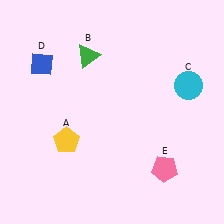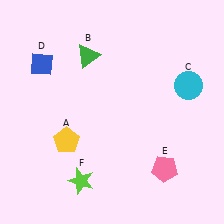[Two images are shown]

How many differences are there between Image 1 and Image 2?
There is 1 difference between the two images.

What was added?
A lime star (F) was added in Image 2.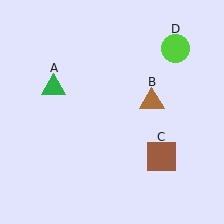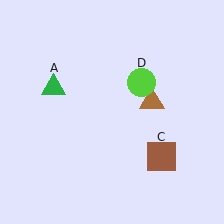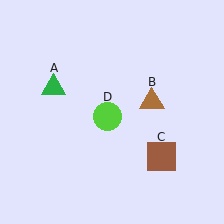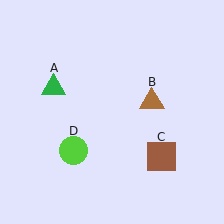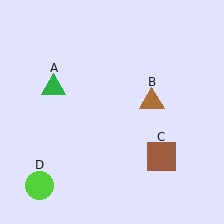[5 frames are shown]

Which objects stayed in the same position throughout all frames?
Green triangle (object A) and brown triangle (object B) and brown square (object C) remained stationary.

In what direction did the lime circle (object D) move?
The lime circle (object D) moved down and to the left.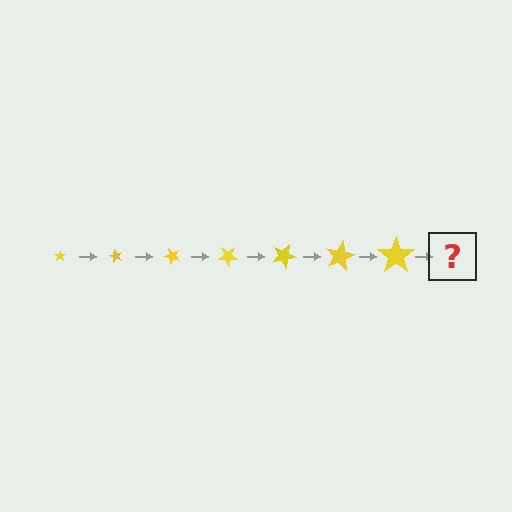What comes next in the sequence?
The next element should be a star, larger than the previous one and rotated 420 degrees from the start.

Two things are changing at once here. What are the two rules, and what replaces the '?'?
The two rules are that the star grows larger each step and it rotates 60 degrees each step. The '?' should be a star, larger than the previous one and rotated 420 degrees from the start.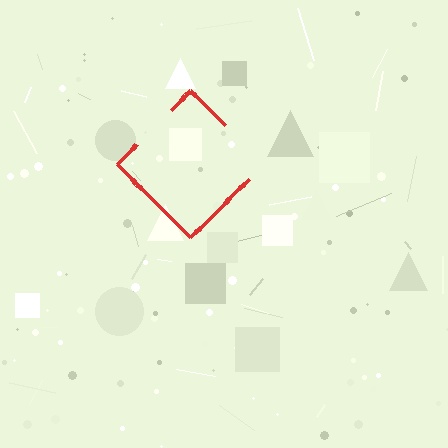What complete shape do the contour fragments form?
The contour fragments form a diamond.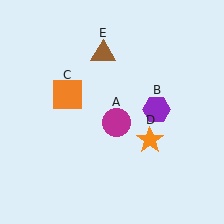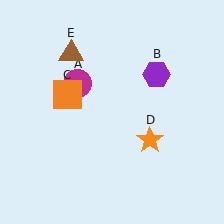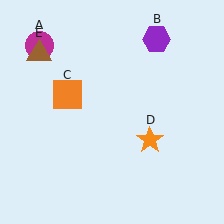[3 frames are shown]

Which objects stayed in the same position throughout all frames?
Orange square (object C) and orange star (object D) remained stationary.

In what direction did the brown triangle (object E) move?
The brown triangle (object E) moved left.